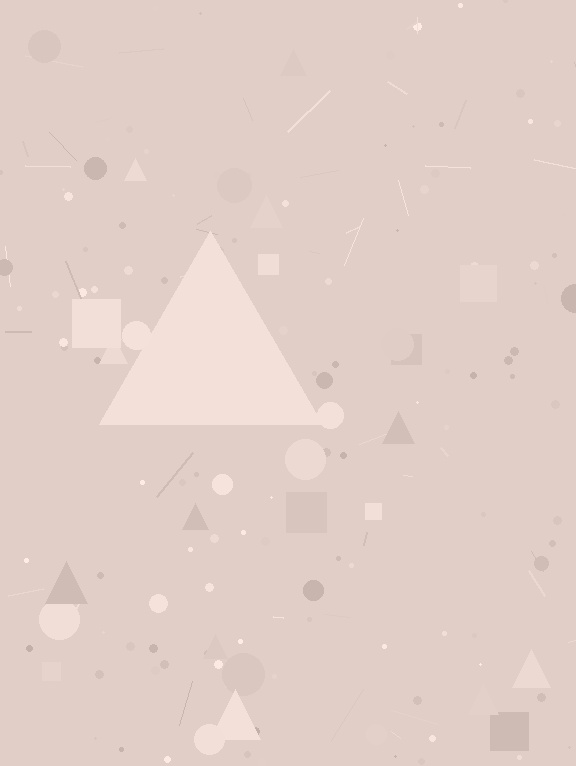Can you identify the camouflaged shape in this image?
The camouflaged shape is a triangle.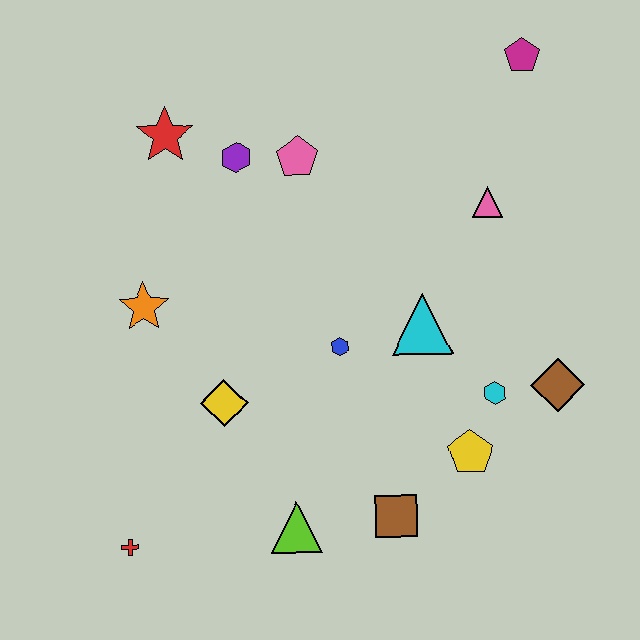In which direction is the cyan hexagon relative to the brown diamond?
The cyan hexagon is to the left of the brown diamond.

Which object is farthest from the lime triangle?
The magenta pentagon is farthest from the lime triangle.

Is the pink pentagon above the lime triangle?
Yes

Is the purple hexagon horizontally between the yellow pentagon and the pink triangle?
No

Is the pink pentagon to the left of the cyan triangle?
Yes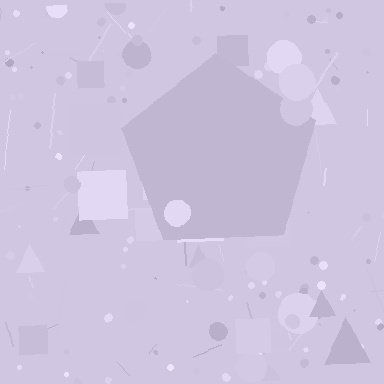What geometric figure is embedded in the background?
A pentagon is embedded in the background.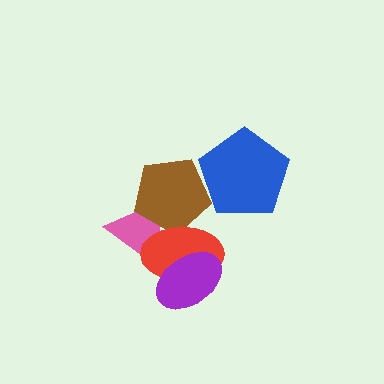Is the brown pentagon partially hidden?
Yes, it is partially covered by another shape.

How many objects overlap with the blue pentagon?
1 object overlaps with the blue pentagon.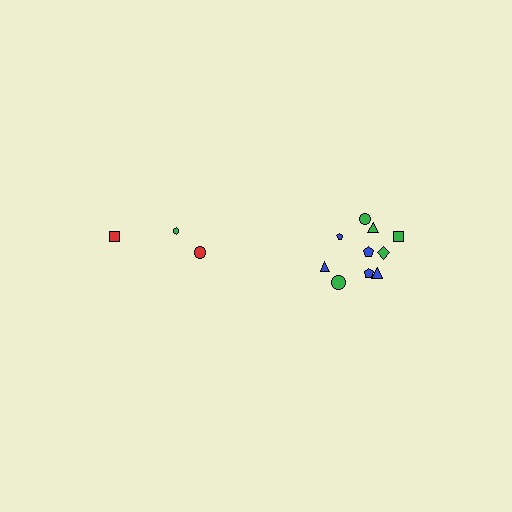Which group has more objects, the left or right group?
The right group.